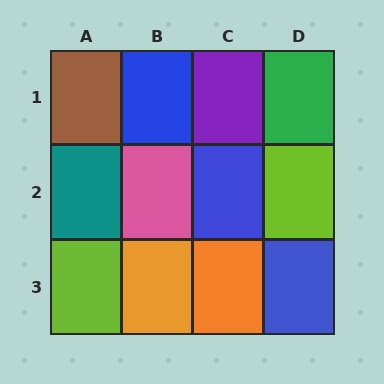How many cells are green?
1 cell is green.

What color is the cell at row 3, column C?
Orange.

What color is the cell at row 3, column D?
Blue.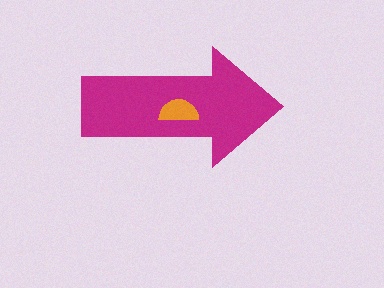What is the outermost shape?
The magenta arrow.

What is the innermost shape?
The orange semicircle.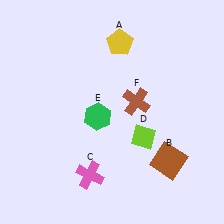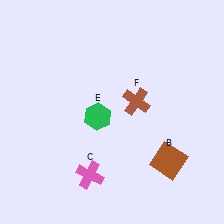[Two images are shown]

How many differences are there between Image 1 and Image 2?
There are 2 differences between the two images.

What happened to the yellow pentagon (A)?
The yellow pentagon (A) was removed in Image 2. It was in the top-right area of Image 1.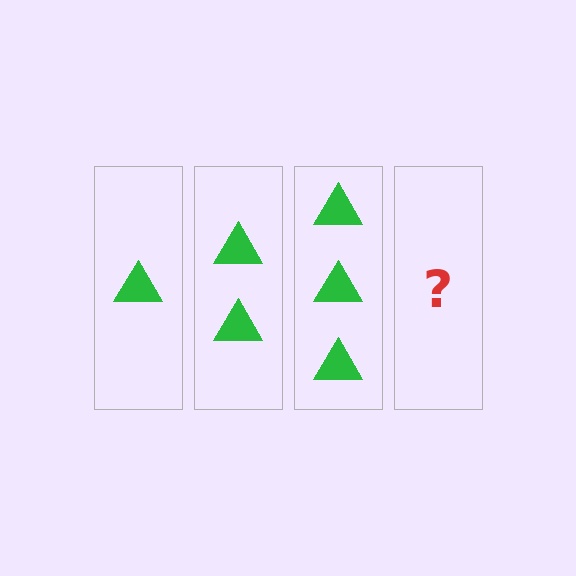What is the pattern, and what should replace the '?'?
The pattern is that each step adds one more triangle. The '?' should be 4 triangles.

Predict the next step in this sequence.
The next step is 4 triangles.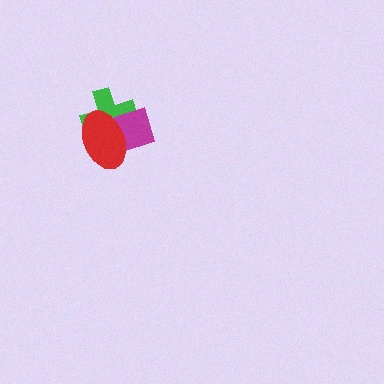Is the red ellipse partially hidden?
No, no other shape covers it.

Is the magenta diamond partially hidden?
Yes, it is partially covered by another shape.